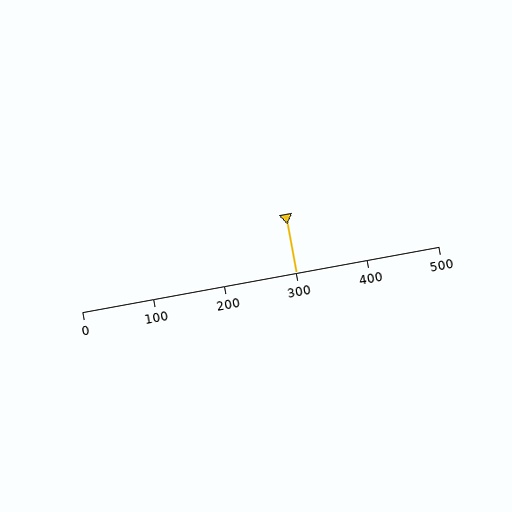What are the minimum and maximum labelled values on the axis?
The axis runs from 0 to 500.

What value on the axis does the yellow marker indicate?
The marker indicates approximately 300.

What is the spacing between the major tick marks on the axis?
The major ticks are spaced 100 apart.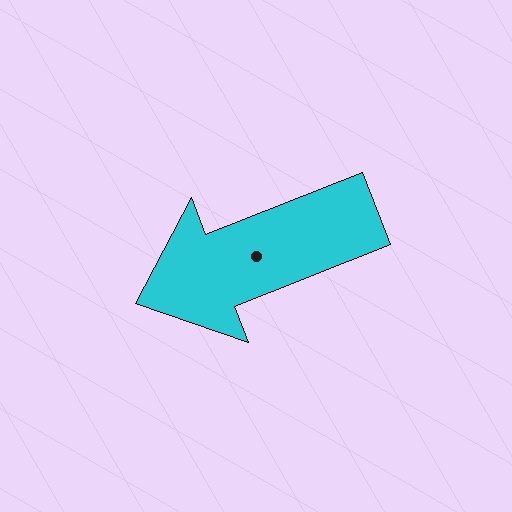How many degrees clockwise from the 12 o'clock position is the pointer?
Approximately 249 degrees.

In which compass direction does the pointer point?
West.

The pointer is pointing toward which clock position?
Roughly 8 o'clock.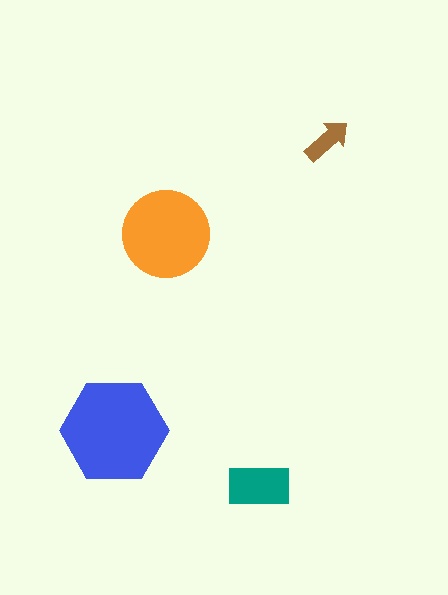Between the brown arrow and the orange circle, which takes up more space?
The orange circle.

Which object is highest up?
The brown arrow is topmost.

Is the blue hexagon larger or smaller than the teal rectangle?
Larger.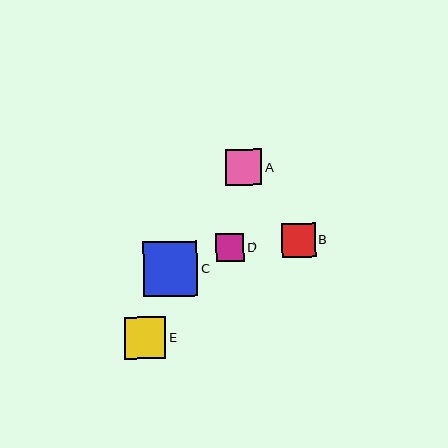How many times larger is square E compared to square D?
Square E is approximately 1.5 times the size of square D.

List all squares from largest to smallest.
From largest to smallest: C, E, A, B, D.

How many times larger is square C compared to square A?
Square C is approximately 1.5 times the size of square A.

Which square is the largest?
Square C is the largest with a size of approximately 55 pixels.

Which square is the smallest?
Square D is the smallest with a size of approximately 28 pixels.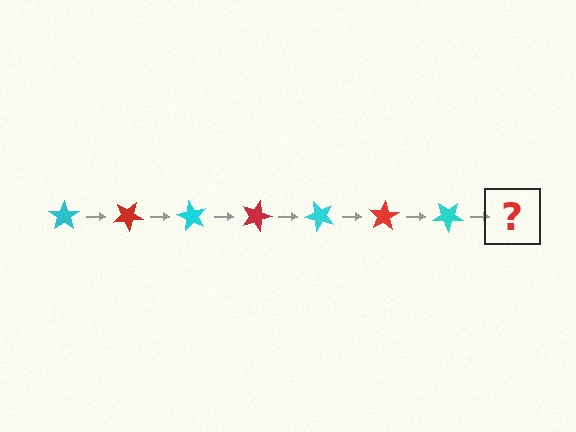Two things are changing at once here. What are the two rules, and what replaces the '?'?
The two rules are that it rotates 30 degrees each step and the color cycles through cyan and red. The '?' should be a red star, rotated 210 degrees from the start.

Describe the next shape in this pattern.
It should be a red star, rotated 210 degrees from the start.